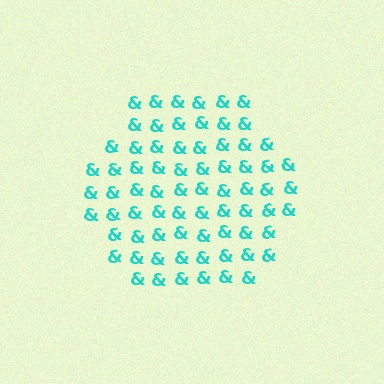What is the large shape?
The large shape is a hexagon.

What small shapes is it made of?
It is made of small ampersands.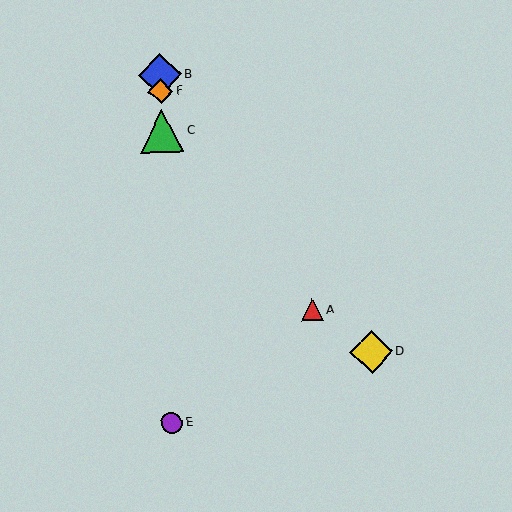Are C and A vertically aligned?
No, C is at x≈162 and A is at x≈312.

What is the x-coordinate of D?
Object D is at x≈371.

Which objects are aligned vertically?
Objects B, C, E, F are aligned vertically.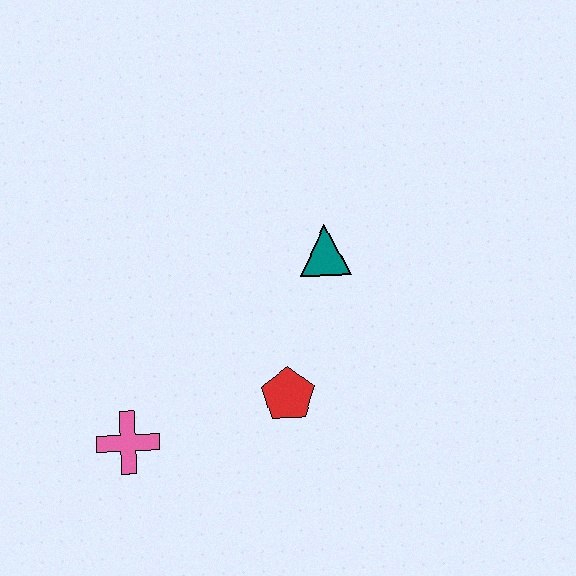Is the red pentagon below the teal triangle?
Yes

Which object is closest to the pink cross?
The red pentagon is closest to the pink cross.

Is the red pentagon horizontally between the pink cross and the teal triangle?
Yes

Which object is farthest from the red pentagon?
The pink cross is farthest from the red pentagon.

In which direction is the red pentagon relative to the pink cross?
The red pentagon is to the right of the pink cross.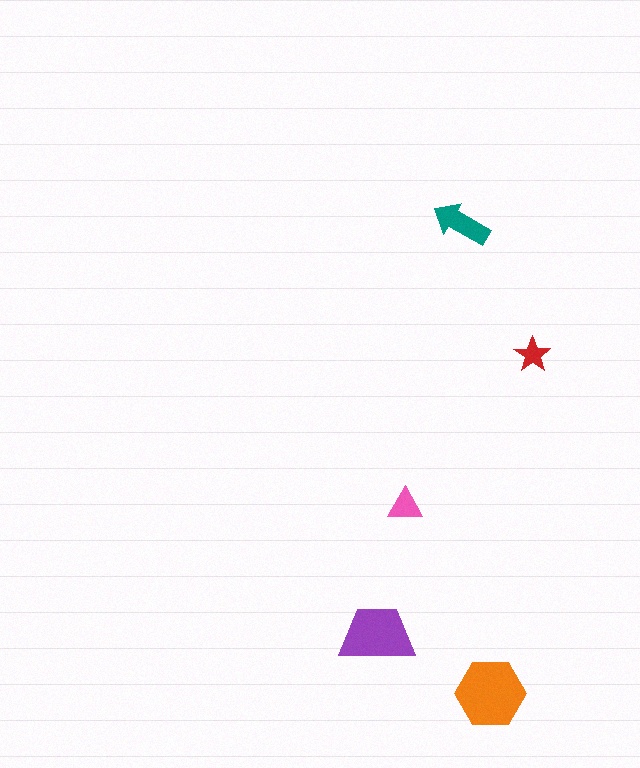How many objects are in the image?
There are 5 objects in the image.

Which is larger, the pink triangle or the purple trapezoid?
The purple trapezoid.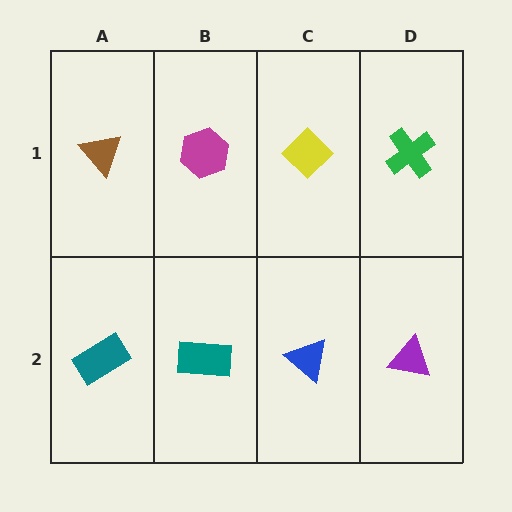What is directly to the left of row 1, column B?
A brown triangle.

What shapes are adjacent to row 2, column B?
A magenta hexagon (row 1, column B), a teal rectangle (row 2, column A), a blue triangle (row 2, column C).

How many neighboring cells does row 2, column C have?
3.